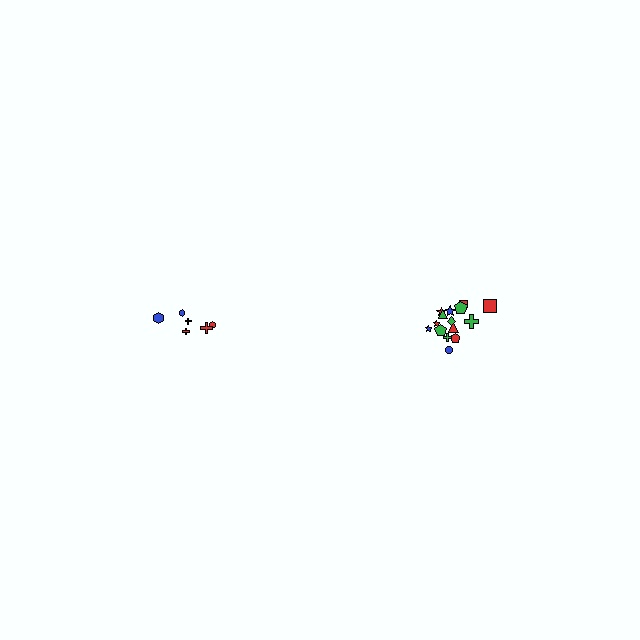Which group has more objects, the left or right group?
The right group.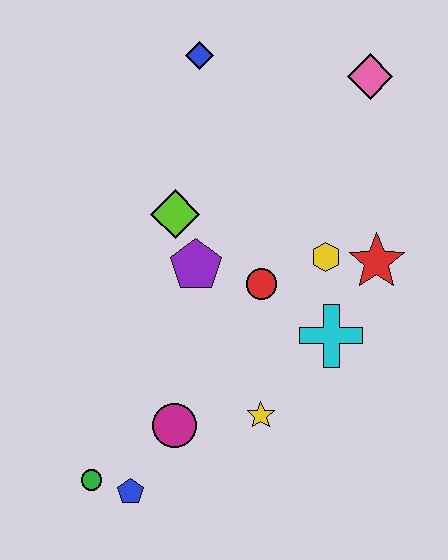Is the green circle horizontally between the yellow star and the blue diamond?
No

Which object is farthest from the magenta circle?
The pink diamond is farthest from the magenta circle.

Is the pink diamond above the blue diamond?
No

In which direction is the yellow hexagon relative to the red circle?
The yellow hexagon is to the right of the red circle.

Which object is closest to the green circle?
The blue pentagon is closest to the green circle.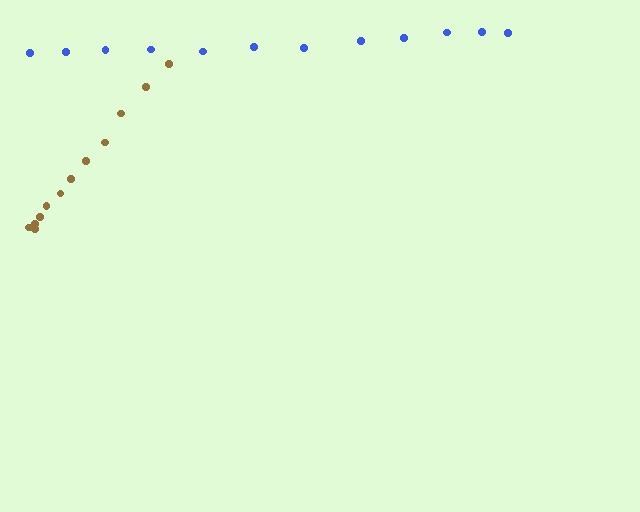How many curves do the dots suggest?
There are 2 distinct paths.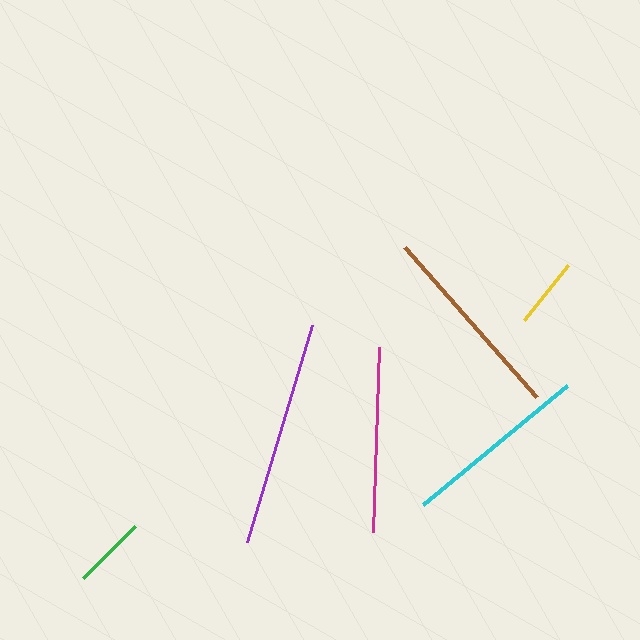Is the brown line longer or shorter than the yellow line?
The brown line is longer than the yellow line.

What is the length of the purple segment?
The purple segment is approximately 227 pixels long.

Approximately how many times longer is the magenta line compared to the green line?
The magenta line is approximately 2.5 times the length of the green line.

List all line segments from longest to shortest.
From longest to shortest: purple, brown, cyan, magenta, green, yellow.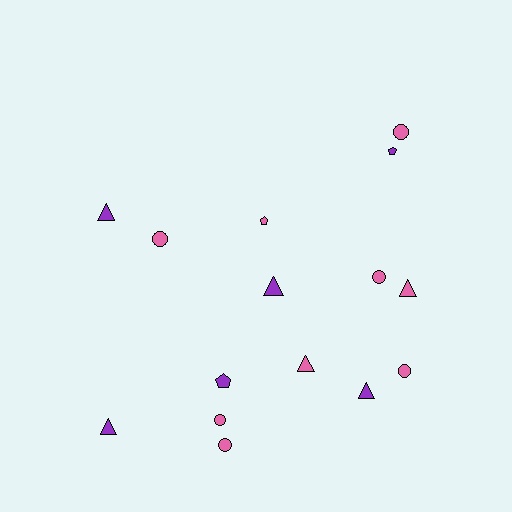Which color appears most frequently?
Pink, with 9 objects.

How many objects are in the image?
There are 15 objects.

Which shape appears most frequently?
Circle, with 6 objects.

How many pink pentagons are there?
There is 1 pink pentagon.